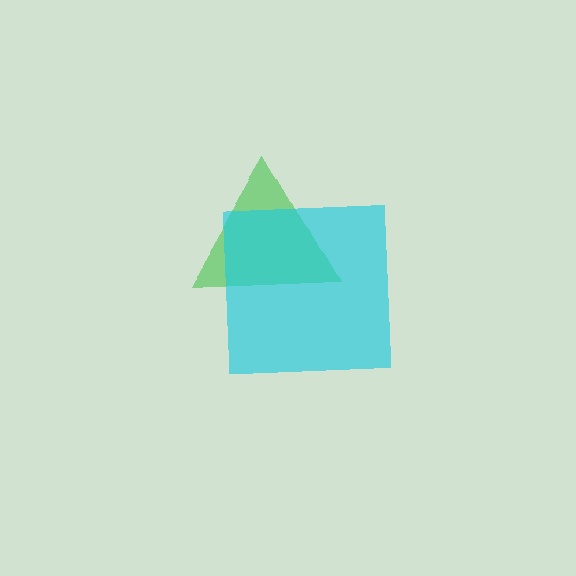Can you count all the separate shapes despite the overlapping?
Yes, there are 2 separate shapes.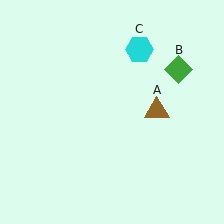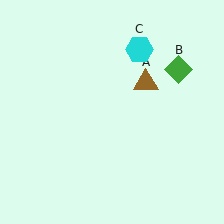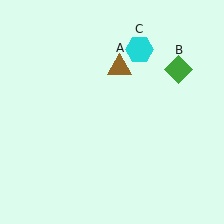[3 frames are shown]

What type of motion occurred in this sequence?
The brown triangle (object A) rotated counterclockwise around the center of the scene.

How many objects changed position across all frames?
1 object changed position: brown triangle (object A).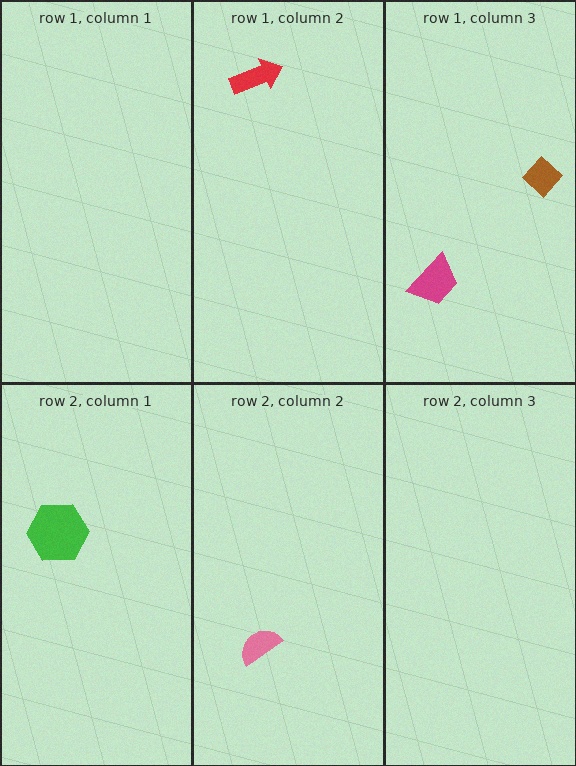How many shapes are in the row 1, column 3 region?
2.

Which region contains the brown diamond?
The row 1, column 3 region.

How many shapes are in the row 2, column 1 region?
1.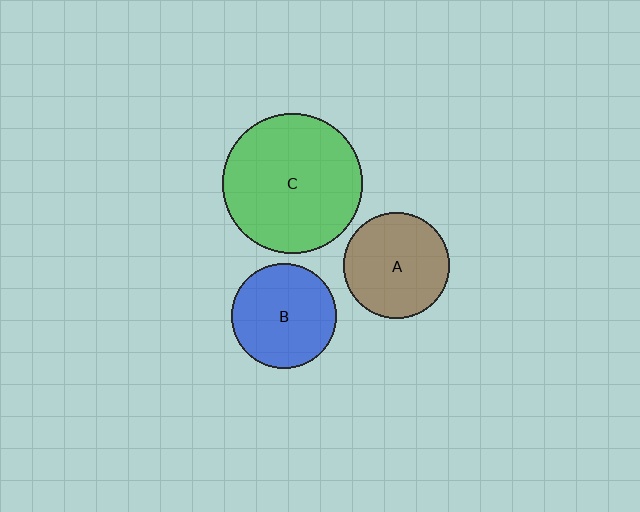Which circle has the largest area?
Circle C (green).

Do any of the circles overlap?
No, none of the circles overlap.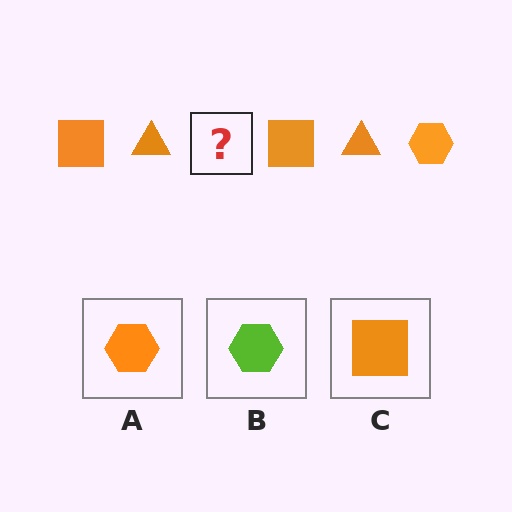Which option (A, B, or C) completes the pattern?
A.